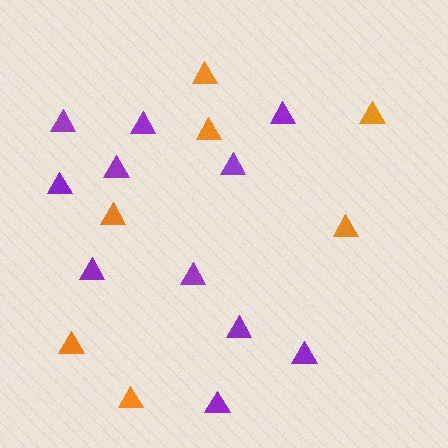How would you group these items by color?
There are 2 groups: one group of purple triangles (11) and one group of orange triangles (7).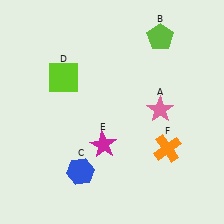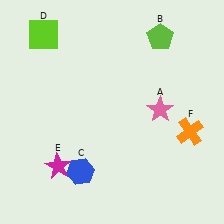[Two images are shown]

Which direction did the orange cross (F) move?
The orange cross (F) moved right.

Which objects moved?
The objects that moved are: the lime square (D), the magenta star (E), the orange cross (F).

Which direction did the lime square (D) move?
The lime square (D) moved up.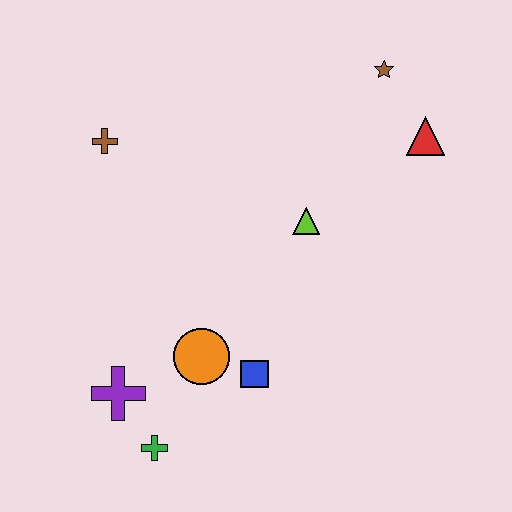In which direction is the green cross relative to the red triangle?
The green cross is below the red triangle.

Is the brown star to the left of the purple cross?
No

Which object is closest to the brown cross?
The lime triangle is closest to the brown cross.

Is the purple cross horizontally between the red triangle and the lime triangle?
No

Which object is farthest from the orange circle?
The brown star is farthest from the orange circle.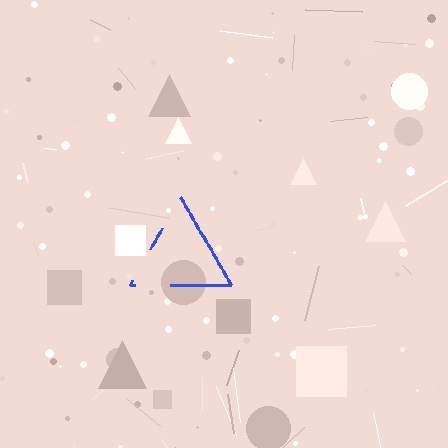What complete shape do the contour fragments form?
The contour fragments form a triangle.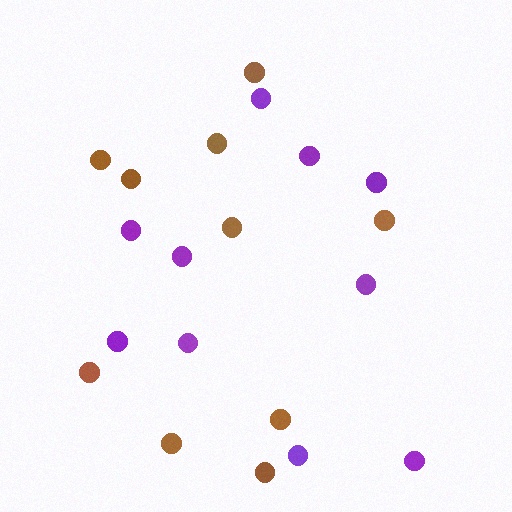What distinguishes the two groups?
There are 2 groups: one group of purple circles (10) and one group of brown circles (10).